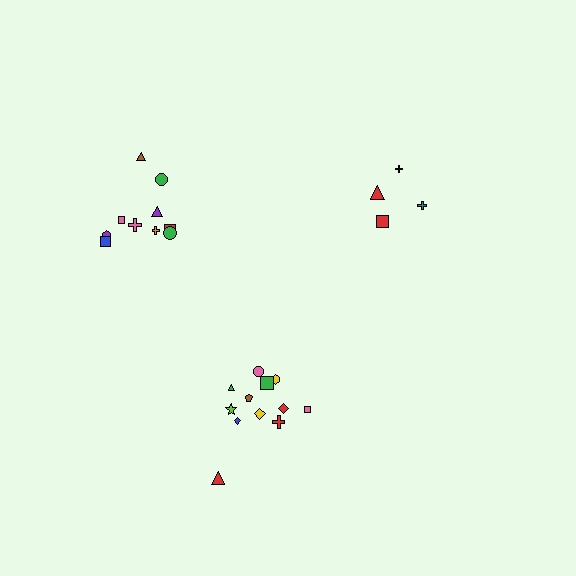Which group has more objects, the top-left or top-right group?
The top-left group.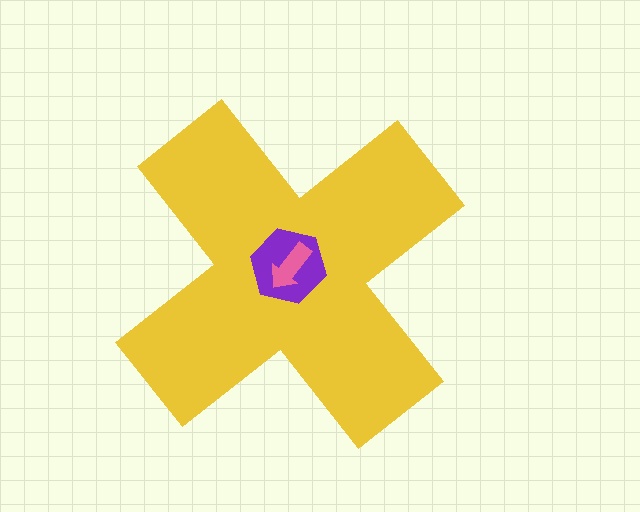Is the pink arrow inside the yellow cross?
Yes.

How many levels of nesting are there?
3.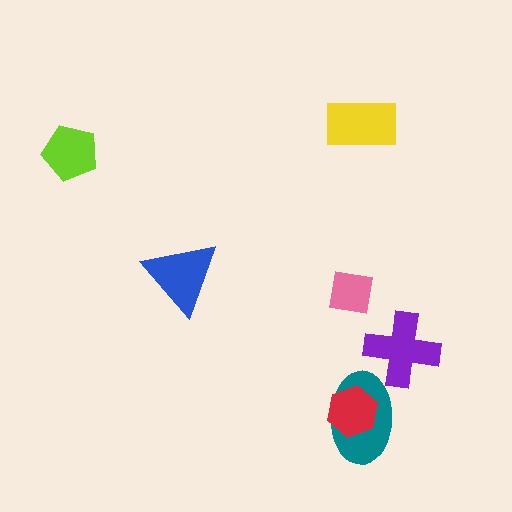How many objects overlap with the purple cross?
0 objects overlap with the purple cross.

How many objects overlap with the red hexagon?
1 object overlaps with the red hexagon.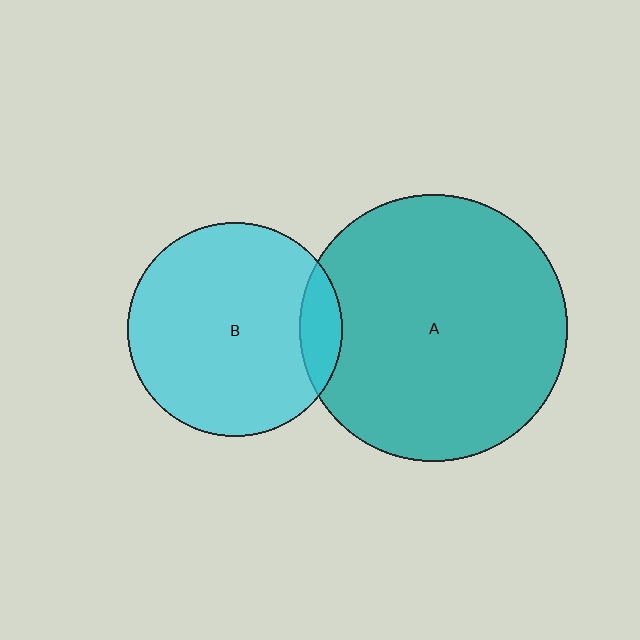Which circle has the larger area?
Circle A (teal).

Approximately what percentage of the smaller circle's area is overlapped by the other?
Approximately 10%.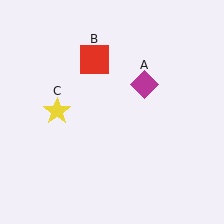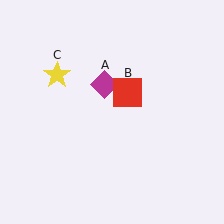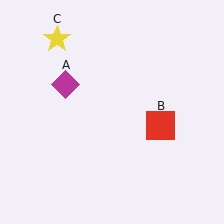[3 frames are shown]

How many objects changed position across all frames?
3 objects changed position: magenta diamond (object A), red square (object B), yellow star (object C).